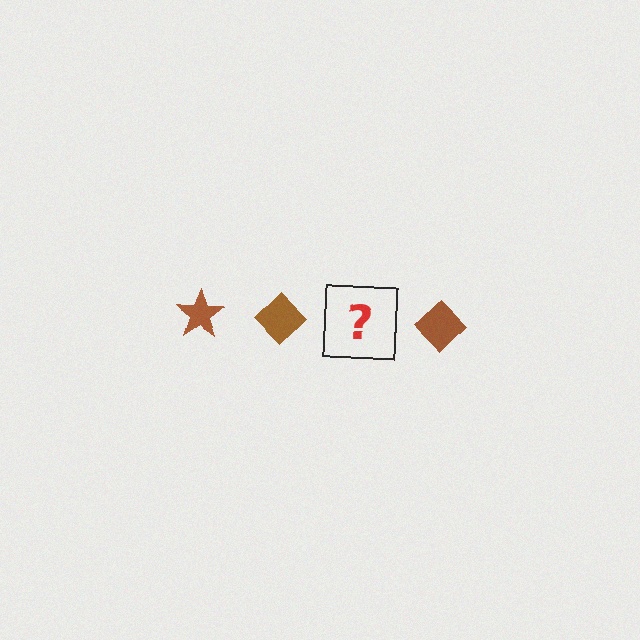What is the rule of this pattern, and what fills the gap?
The rule is that the pattern cycles through star, diamond shapes in brown. The gap should be filled with a brown star.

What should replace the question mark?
The question mark should be replaced with a brown star.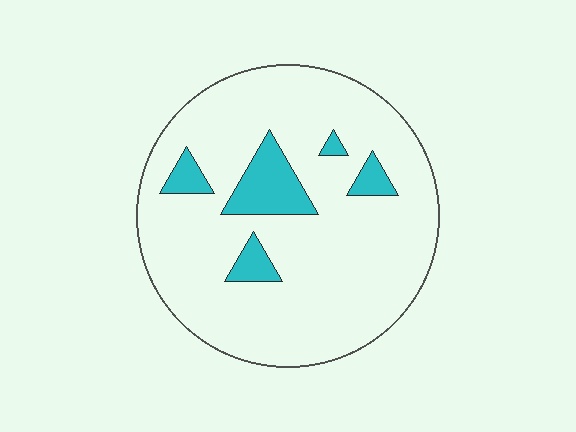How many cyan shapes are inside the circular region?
5.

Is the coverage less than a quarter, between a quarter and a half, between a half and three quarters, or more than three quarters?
Less than a quarter.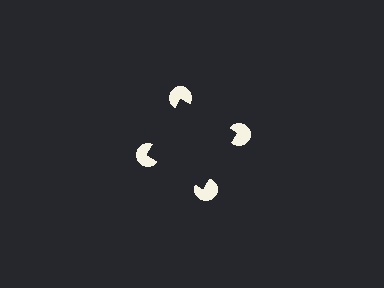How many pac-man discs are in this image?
There are 4 — one at each vertex of the illusory square.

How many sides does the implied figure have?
4 sides.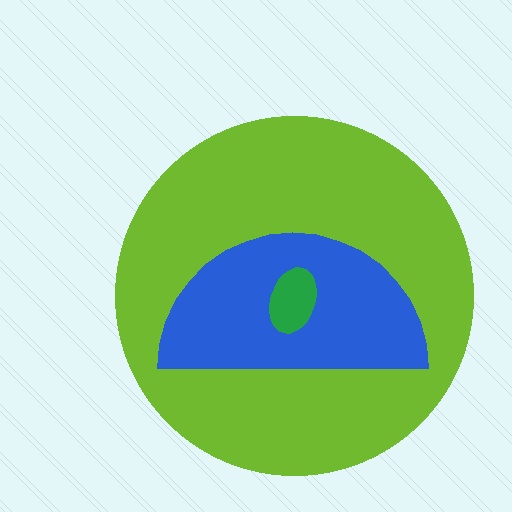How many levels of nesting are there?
3.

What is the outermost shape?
The lime circle.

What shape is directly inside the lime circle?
The blue semicircle.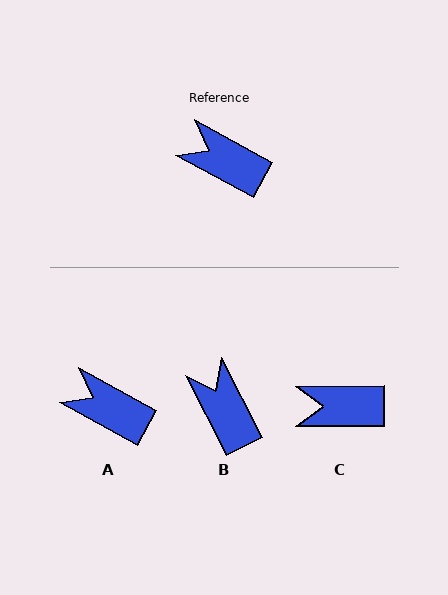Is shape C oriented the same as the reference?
No, it is off by about 29 degrees.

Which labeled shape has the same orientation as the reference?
A.